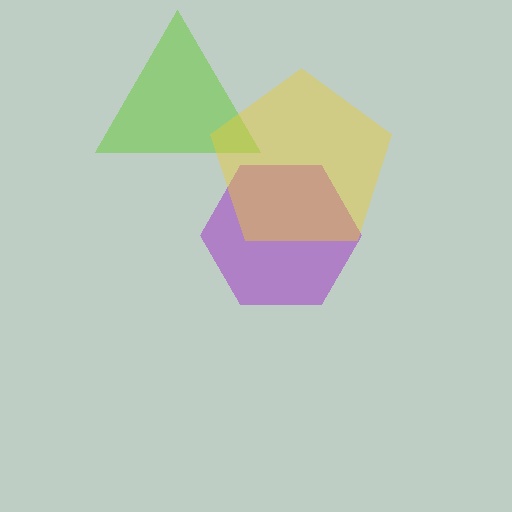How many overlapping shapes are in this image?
There are 3 overlapping shapes in the image.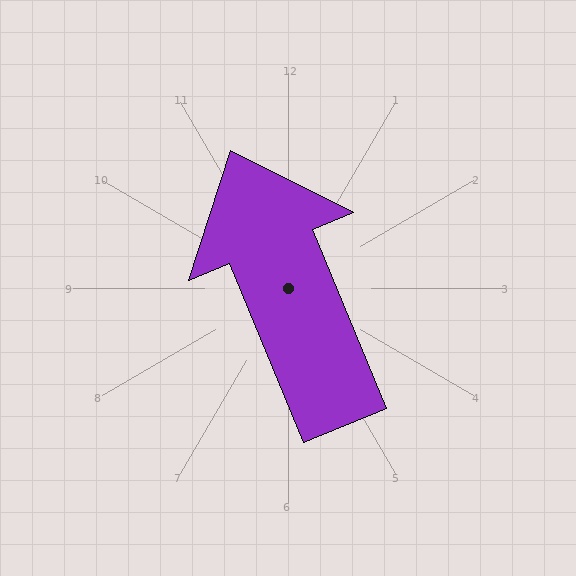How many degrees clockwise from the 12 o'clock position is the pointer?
Approximately 337 degrees.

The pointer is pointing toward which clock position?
Roughly 11 o'clock.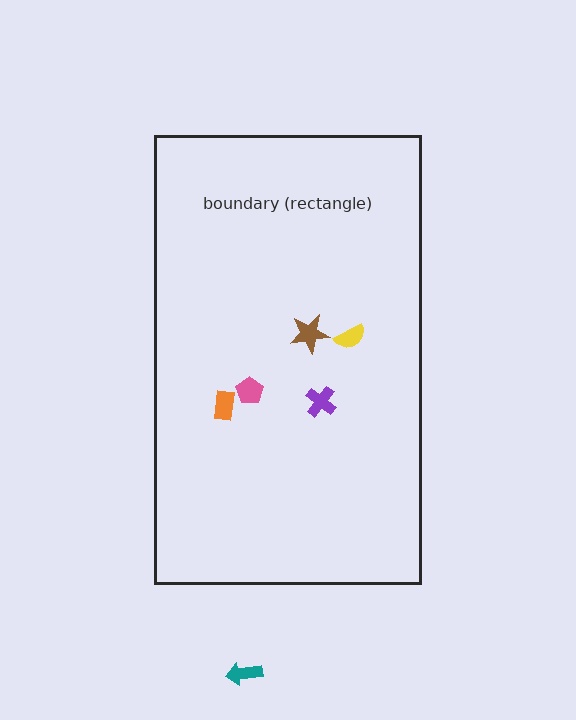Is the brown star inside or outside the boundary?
Inside.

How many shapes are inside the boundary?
5 inside, 1 outside.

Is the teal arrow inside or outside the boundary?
Outside.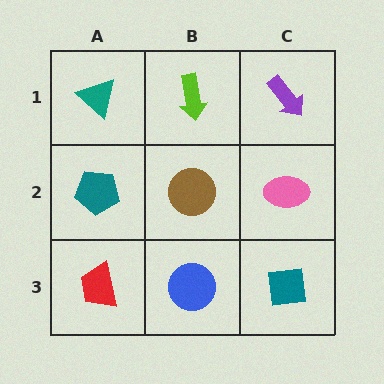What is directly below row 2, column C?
A teal square.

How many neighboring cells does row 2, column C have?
3.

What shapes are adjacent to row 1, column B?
A brown circle (row 2, column B), a teal triangle (row 1, column A), a purple arrow (row 1, column C).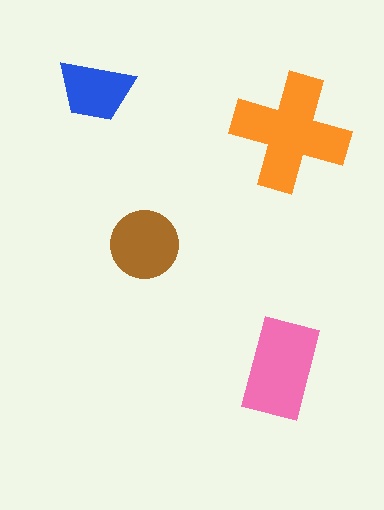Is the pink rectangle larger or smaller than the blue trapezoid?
Larger.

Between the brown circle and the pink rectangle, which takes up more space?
The pink rectangle.